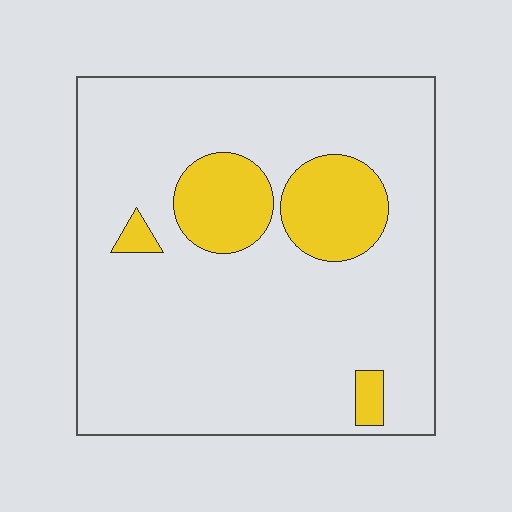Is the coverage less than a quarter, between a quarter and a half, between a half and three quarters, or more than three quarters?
Less than a quarter.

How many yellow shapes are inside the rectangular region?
4.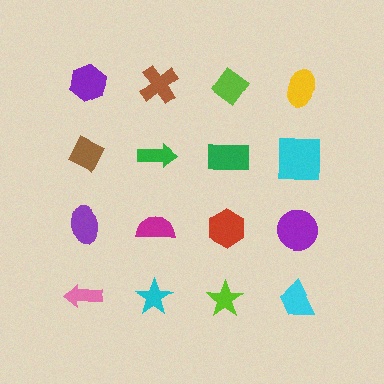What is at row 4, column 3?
A lime star.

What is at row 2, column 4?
A cyan square.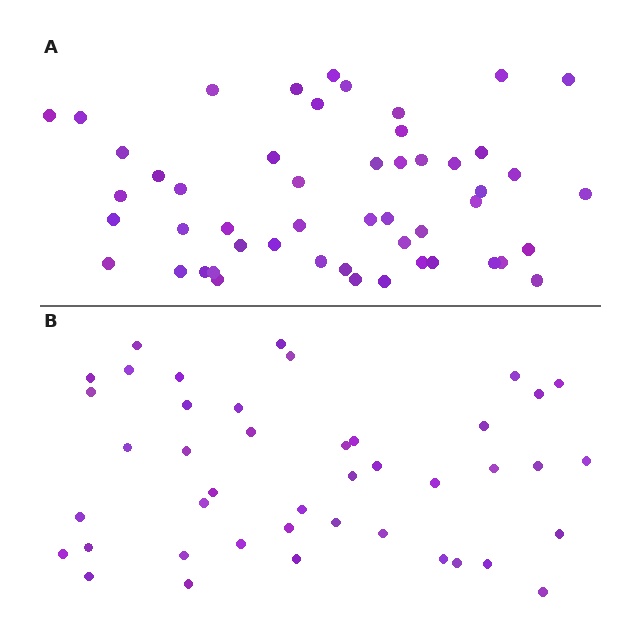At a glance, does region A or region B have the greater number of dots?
Region A (the top region) has more dots.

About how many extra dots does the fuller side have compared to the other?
Region A has roughly 8 or so more dots than region B.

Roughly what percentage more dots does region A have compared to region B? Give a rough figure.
About 20% more.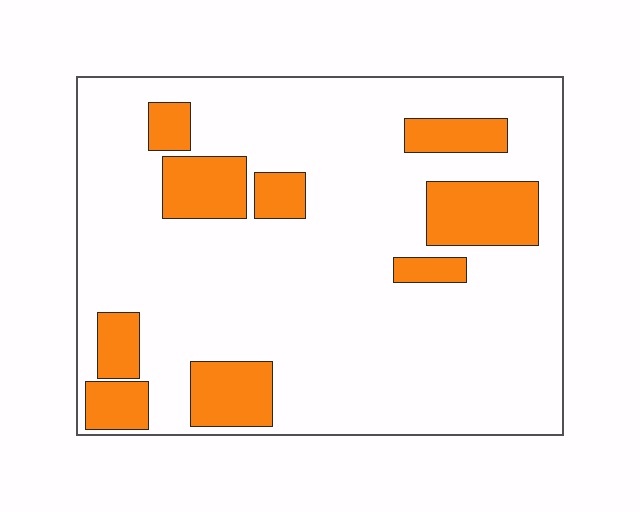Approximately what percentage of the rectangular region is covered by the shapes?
Approximately 20%.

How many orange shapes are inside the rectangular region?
9.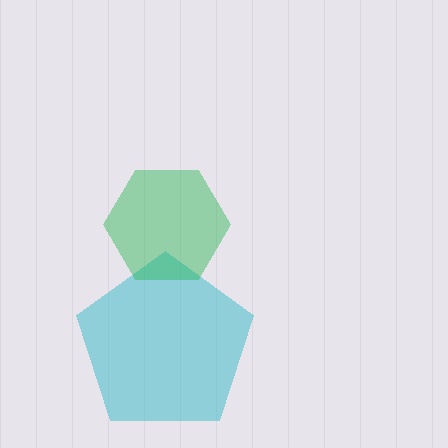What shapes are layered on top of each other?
The layered shapes are: a cyan pentagon, a green hexagon.